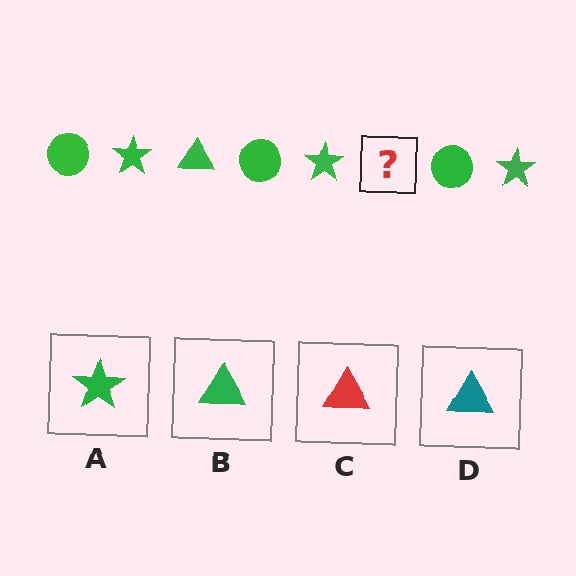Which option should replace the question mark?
Option B.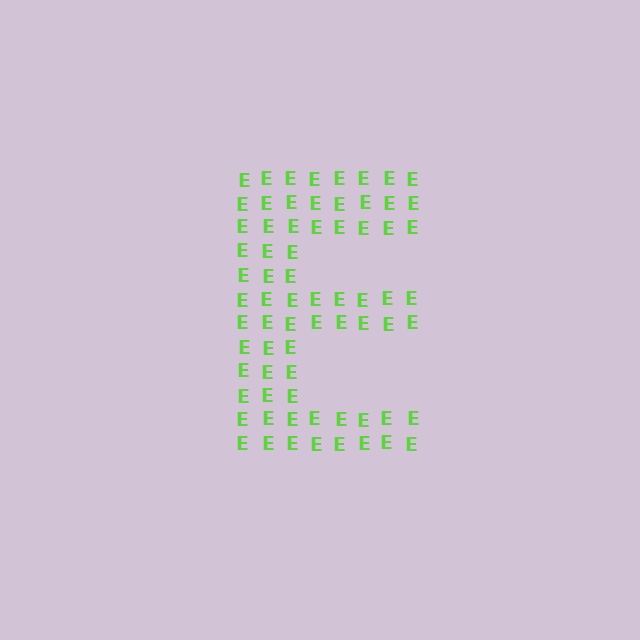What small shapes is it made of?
It is made of small letter E's.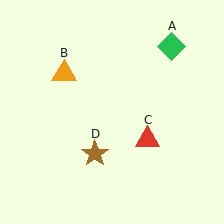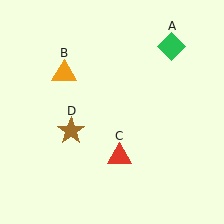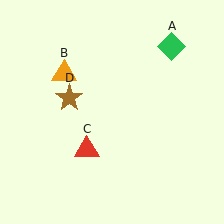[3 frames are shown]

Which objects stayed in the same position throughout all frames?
Green diamond (object A) and orange triangle (object B) remained stationary.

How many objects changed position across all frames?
2 objects changed position: red triangle (object C), brown star (object D).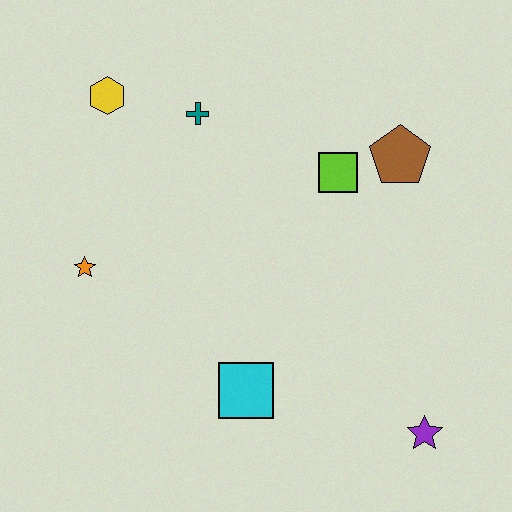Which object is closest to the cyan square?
The purple star is closest to the cyan square.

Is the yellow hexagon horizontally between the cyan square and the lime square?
No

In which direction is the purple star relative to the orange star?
The purple star is to the right of the orange star.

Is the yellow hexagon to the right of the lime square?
No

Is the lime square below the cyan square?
No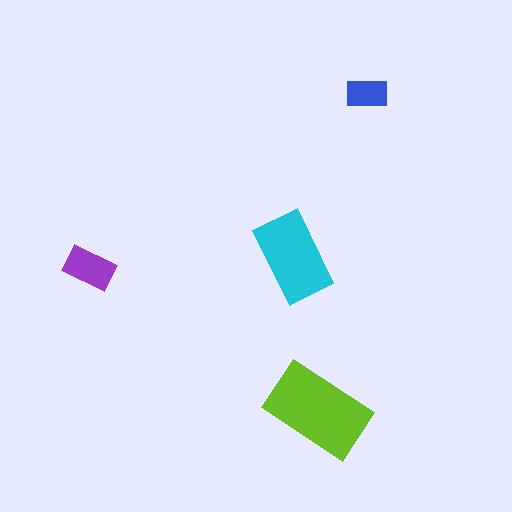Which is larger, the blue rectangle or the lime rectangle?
The lime one.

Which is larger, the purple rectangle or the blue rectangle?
The purple one.